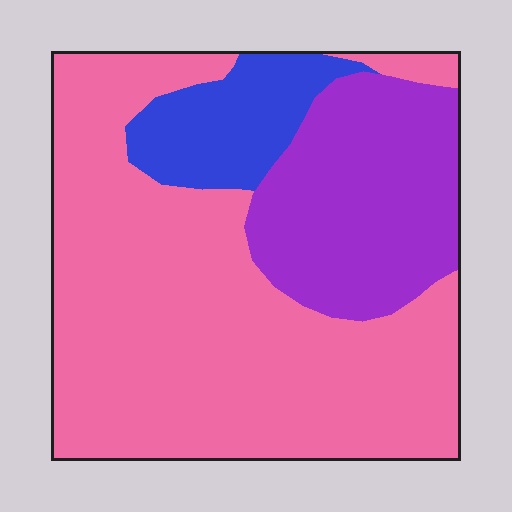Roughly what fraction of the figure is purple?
Purple covers roughly 25% of the figure.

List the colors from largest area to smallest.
From largest to smallest: pink, purple, blue.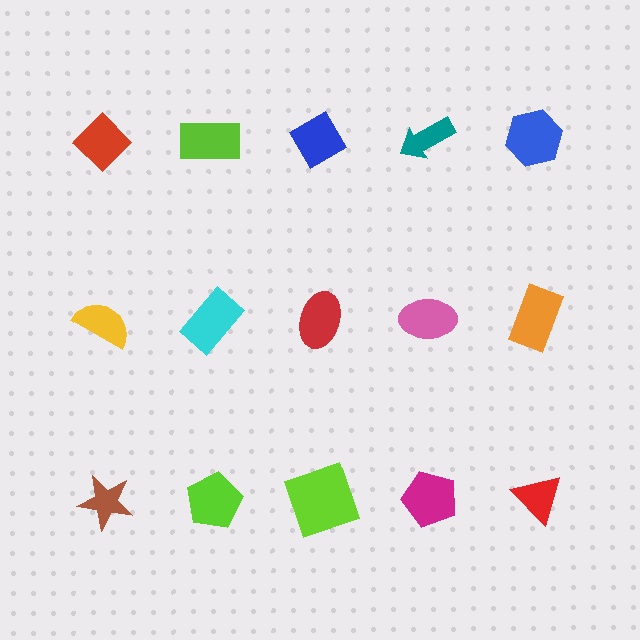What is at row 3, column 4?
A magenta pentagon.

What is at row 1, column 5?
A blue hexagon.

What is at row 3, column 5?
A red triangle.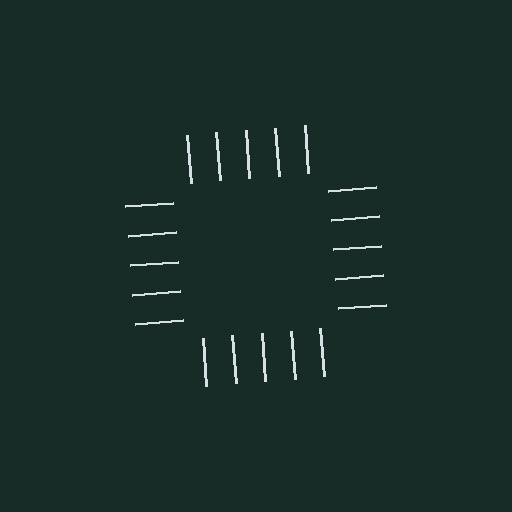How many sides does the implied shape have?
4 sides — the line-ends trace a square.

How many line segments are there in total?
20 — 5 along each of the 4 edges.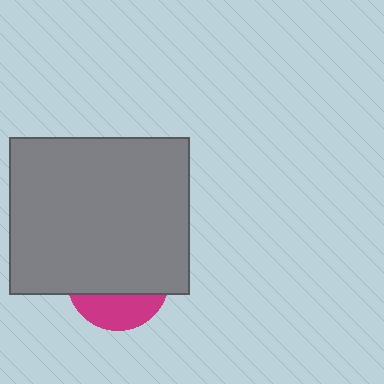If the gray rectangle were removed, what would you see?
You would see the complete magenta circle.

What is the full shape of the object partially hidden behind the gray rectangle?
The partially hidden object is a magenta circle.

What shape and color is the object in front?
The object in front is a gray rectangle.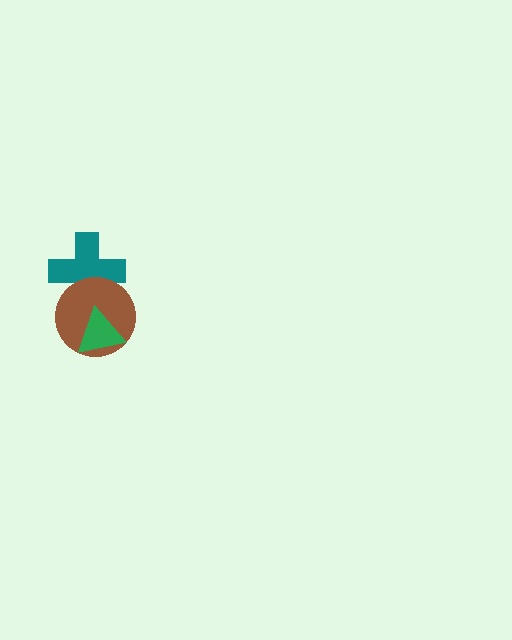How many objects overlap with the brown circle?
2 objects overlap with the brown circle.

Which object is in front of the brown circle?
The green triangle is in front of the brown circle.